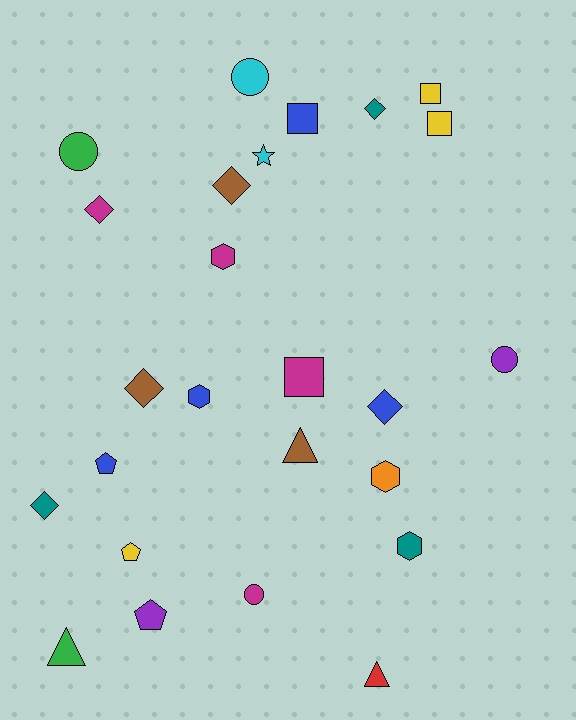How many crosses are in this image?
There are no crosses.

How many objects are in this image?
There are 25 objects.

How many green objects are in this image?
There are 2 green objects.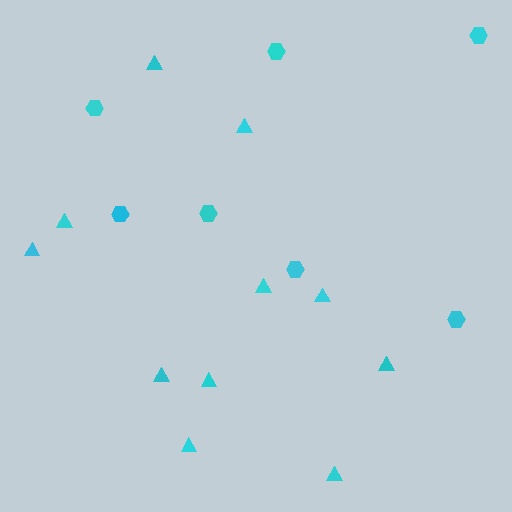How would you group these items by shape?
There are 2 groups: one group of hexagons (7) and one group of triangles (11).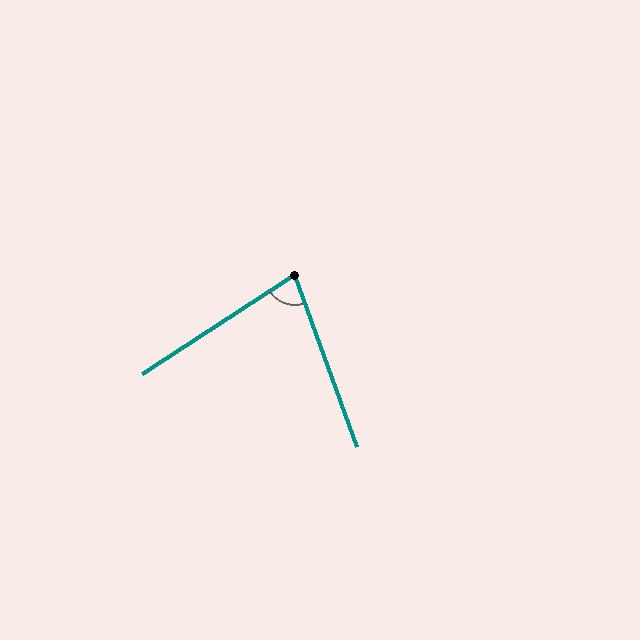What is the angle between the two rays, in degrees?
Approximately 77 degrees.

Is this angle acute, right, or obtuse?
It is acute.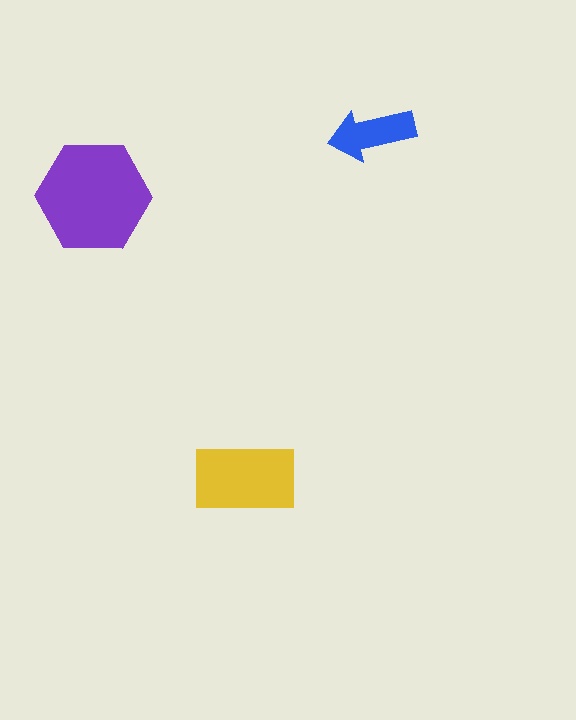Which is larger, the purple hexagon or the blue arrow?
The purple hexagon.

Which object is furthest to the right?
The blue arrow is rightmost.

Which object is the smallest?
The blue arrow.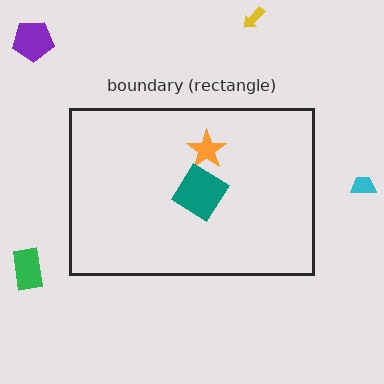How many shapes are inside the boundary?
2 inside, 4 outside.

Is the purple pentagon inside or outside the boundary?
Outside.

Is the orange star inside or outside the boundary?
Inside.